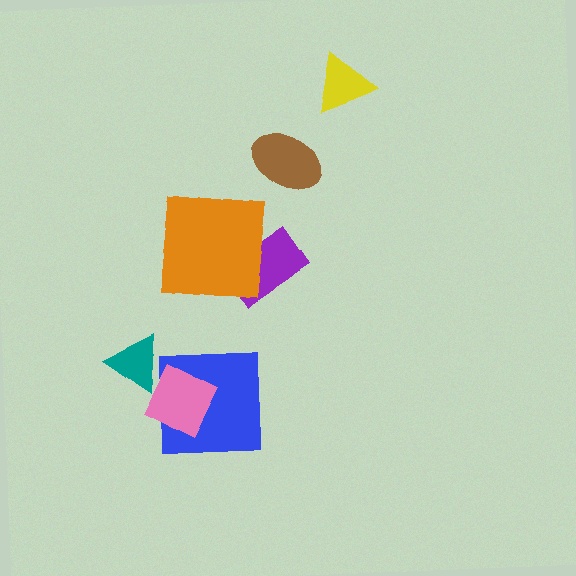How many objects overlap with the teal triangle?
0 objects overlap with the teal triangle.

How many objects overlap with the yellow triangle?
0 objects overlap with the yellow triangle.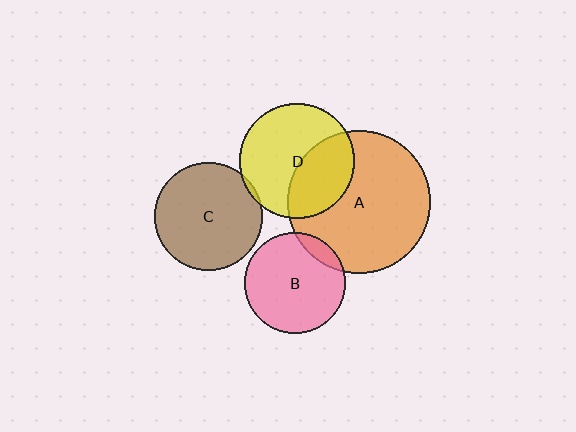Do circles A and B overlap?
Yes.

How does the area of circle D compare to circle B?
Approximately 1.3 times.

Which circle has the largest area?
Circle A (orange).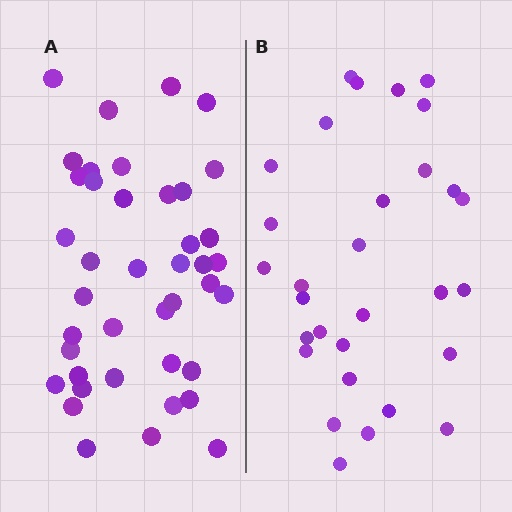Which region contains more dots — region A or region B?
Region A (the left region) has more dots.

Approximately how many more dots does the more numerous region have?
Region A has roughly 12 or so more dots than region B.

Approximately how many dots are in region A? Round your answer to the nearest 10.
About 40 dots. (The exact count is 41, which rounds to 40.)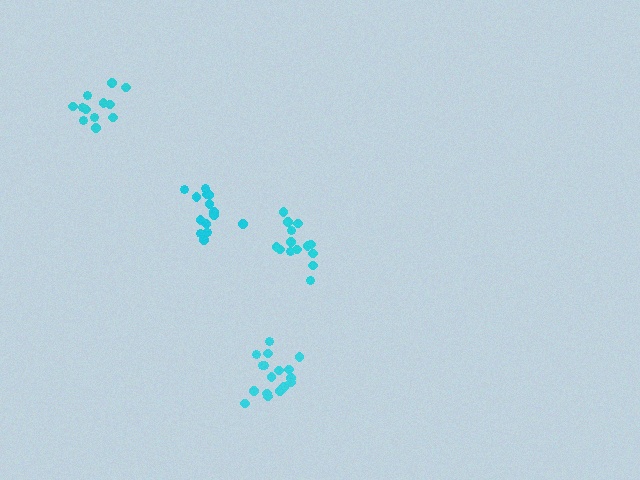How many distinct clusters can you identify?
There are 4 distinct clusters.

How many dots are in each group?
Group 1: 15 dots, Group 2: 12 dots, Group 3: 14 dots, Group 4: 17 dots (58 total).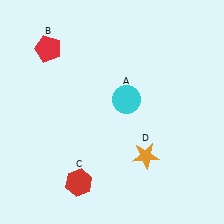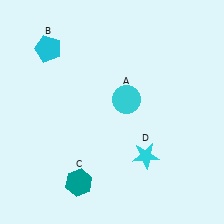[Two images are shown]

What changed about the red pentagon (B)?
In Image 1, B is red. In Image 2, it changed to cyan.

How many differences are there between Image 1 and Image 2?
There are 3 differences between the two images.